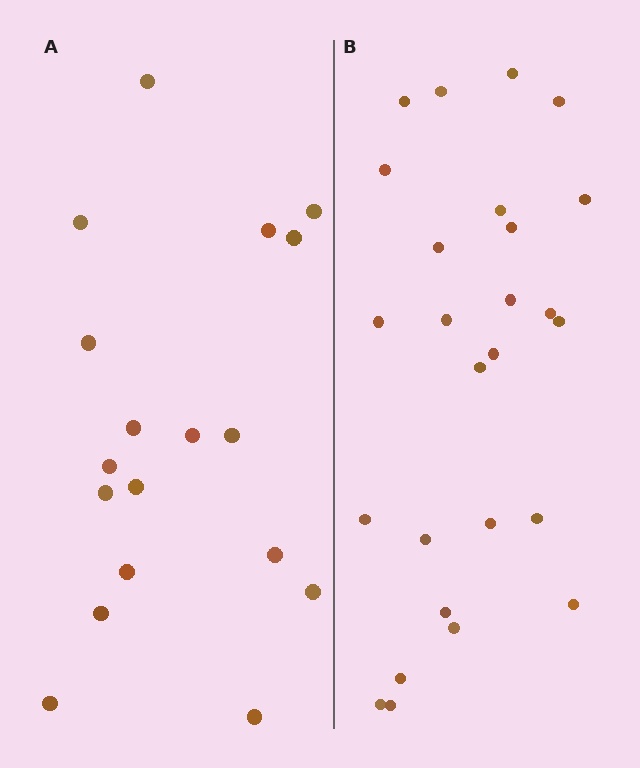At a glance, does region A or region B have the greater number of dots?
Region B (the right region) has more dots.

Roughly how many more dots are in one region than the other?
Region B has roughly 8 or so more dots than region A.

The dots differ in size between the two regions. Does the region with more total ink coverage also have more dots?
No. Region A has more total ink coverage because its dots are larger, but region B actually contains more individual dots. Total area can be misleading — the number of items is what matters here.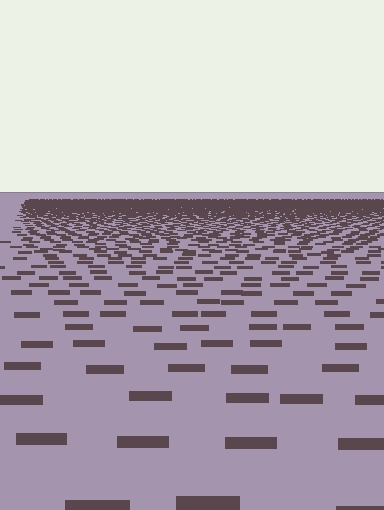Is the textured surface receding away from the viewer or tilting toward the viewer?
The surface is receding away from the viewer. Texture elements get smaller and denser toward the top.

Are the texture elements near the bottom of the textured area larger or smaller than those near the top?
Larger. Near the bottom, elements are closer to the viewer and appear at a bigger on-screen size.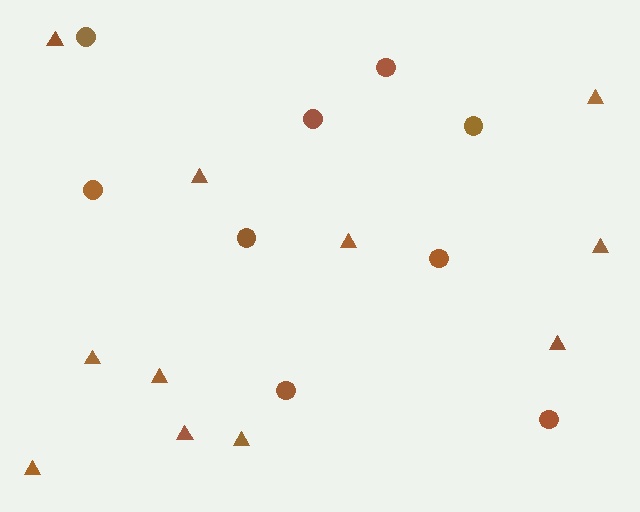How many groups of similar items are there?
There are 2 groups: one group of triangles (11) and one group of circles (9).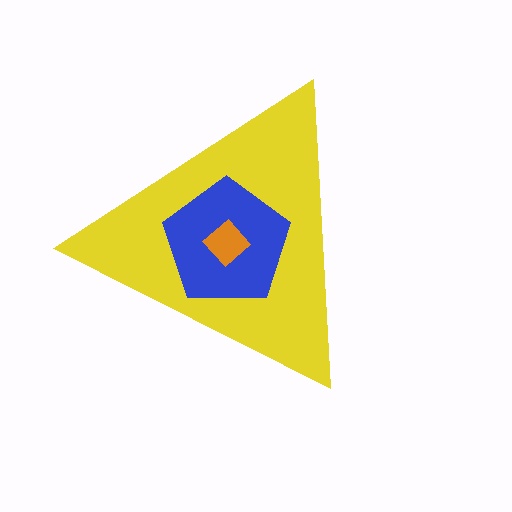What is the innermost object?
The orange diamond.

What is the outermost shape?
The yellow triangle.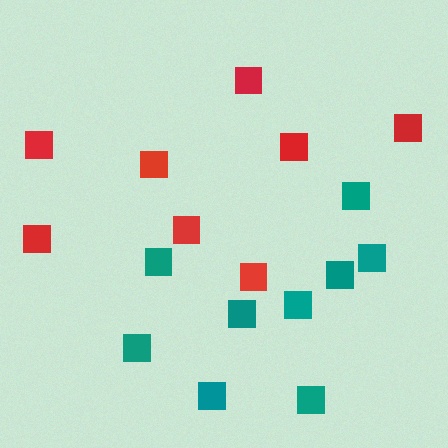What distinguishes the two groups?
There are 2 groups: one group of red squares (8) and one group of teal squares (9).